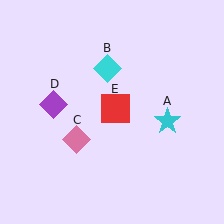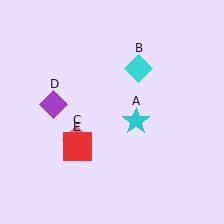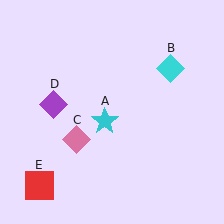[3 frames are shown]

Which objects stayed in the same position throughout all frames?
Pink diamond (object C) and purple diamond (object D) remained stationary.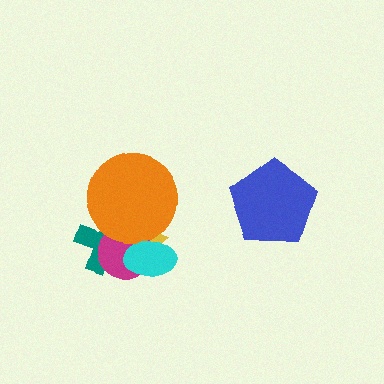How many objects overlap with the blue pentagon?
0 objects overlap with the blue pentagon.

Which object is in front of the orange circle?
The cyan ellipse is in front of the orange circle.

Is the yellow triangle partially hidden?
Yes, it is partially covered by another shape.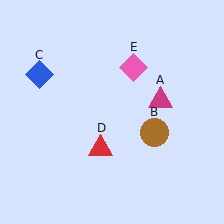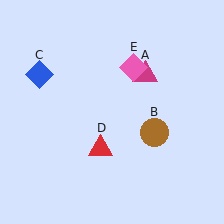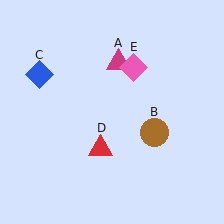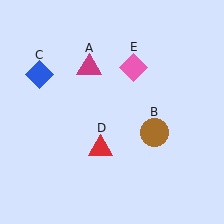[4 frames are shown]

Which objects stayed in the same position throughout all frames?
Brown circle (object B) and blue diamond (object C) and red triangle (object D) and pink diamond (object E) remained stationary.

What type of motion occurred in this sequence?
The magenta triangle (object A) rotated counterclockwise around the center of the scene.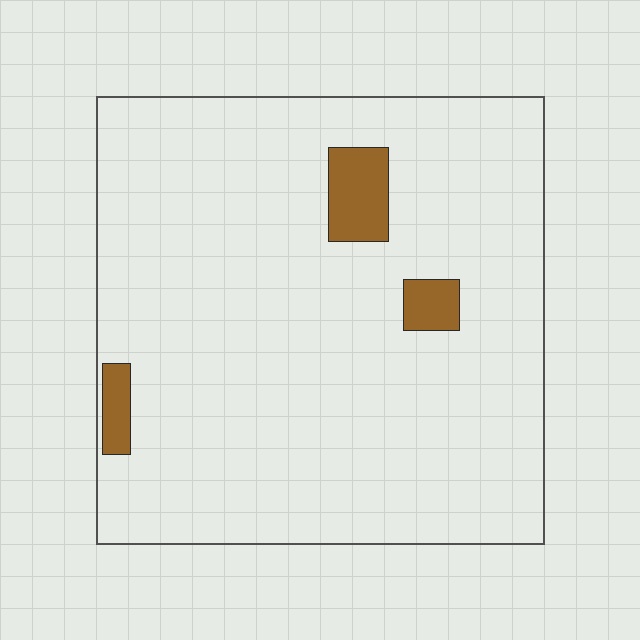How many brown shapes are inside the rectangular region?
3.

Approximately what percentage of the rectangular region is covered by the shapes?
Approximately 5%.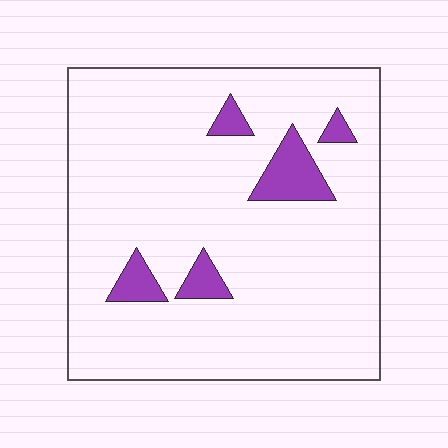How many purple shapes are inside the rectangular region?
5.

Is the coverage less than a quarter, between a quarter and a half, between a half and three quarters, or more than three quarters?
Less than a quarter.